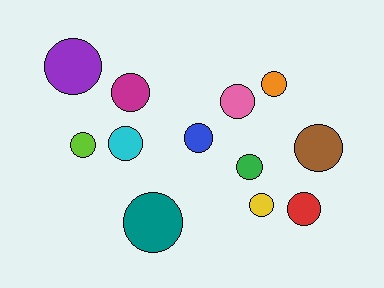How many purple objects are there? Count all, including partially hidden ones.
There is 1 purple object.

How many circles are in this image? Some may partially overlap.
There are 12 circles.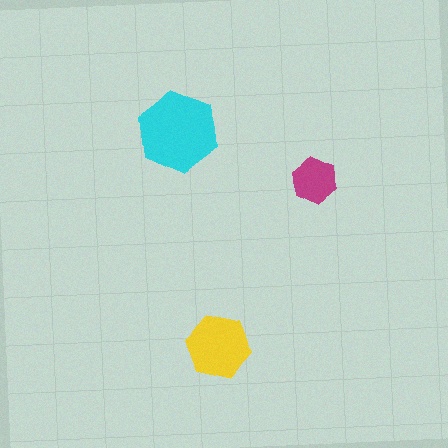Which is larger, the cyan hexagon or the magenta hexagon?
The cyan one.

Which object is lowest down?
The yellow hexagon is bottommost.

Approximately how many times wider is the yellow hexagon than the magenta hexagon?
About 1.5 times wider.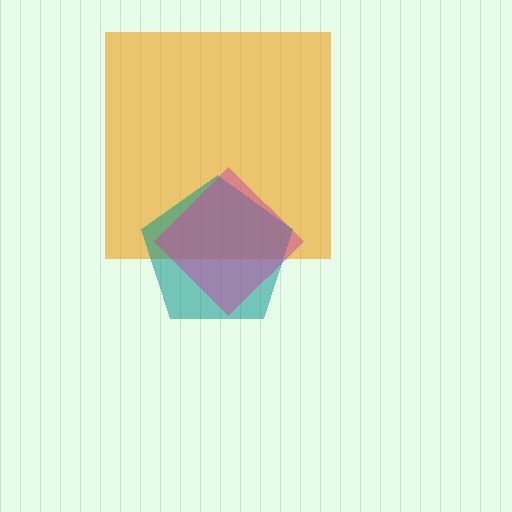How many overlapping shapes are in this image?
There are 3 overlapping shapes in the image.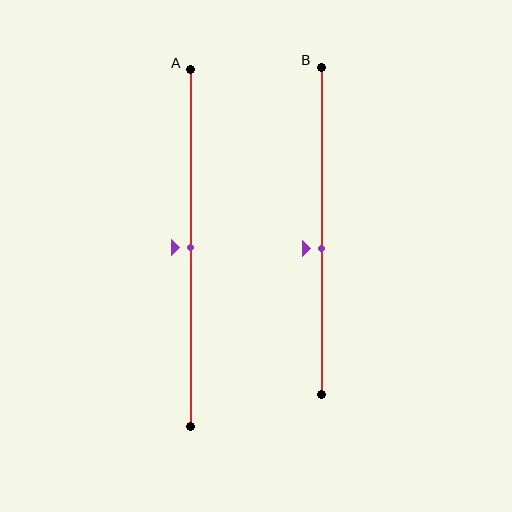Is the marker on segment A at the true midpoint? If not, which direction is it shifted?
Yes, the marker on segment A is at the true midpoint.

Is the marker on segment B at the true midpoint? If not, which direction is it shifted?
No, the marker on segment B is shifted downward by about 5% of the segment length.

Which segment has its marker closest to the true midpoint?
Segment A has its marker closest to the true midpoint.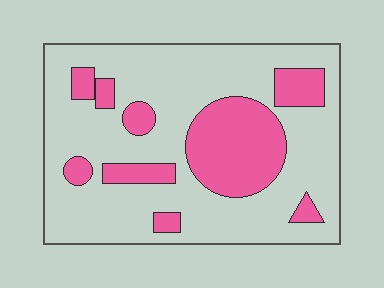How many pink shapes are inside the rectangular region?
9.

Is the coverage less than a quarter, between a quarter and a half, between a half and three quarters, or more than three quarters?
Between a quarter and a half.